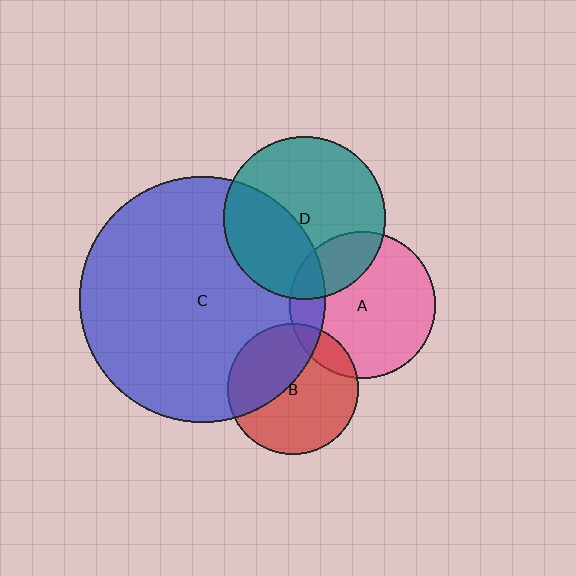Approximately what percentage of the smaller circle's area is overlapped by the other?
Approximately 15%.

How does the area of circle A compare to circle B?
Approximately 1.3 times.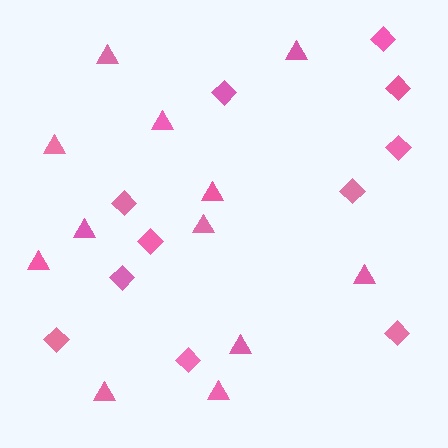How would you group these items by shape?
There are 2 groups: one group of diamonds (11) and one group of triangles (12).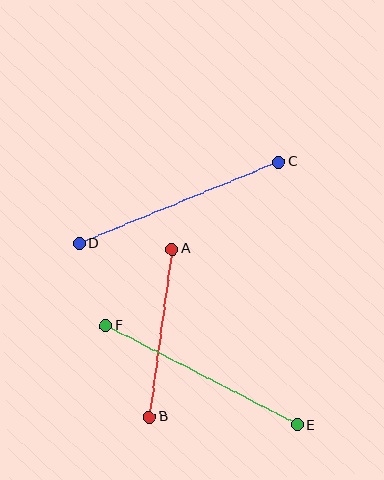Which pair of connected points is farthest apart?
Points E and F are farthest apart.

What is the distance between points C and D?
The distance is approximately 215 pixels.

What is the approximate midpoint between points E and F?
The midpoint is at approximately (201, 375) pixels.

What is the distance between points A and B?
The distance is approximately 170 pixels.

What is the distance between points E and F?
The distance is approximately 216 pixels.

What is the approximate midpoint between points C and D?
The midpoint is at approximately (179, 203) pixels.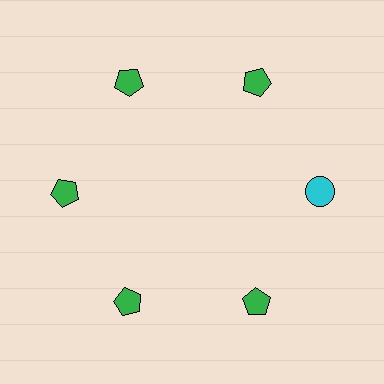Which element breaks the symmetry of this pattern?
The cyan circle at roughly the 3 o'clock position breaks the symmetry. All other shapes are green pentagons.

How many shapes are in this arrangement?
There are 6 shapes arranged in a ring pattern.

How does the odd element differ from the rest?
It differs in both color (cyan instead of green) and shape (circle instead of pentagon).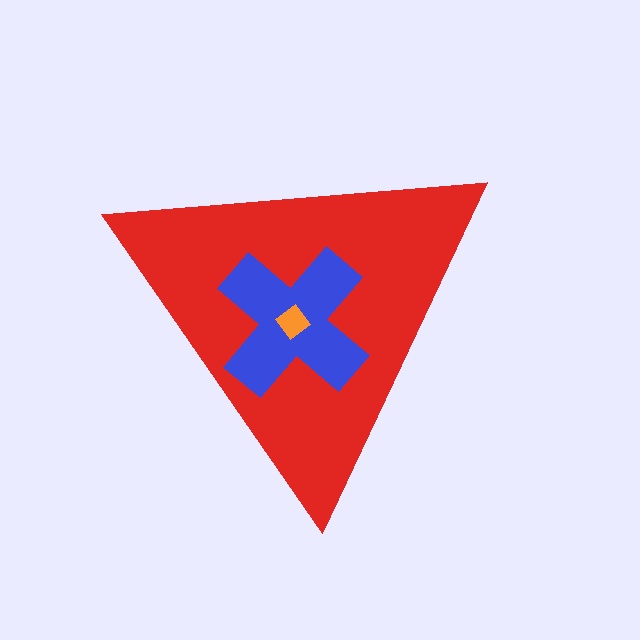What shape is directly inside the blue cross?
The orange diamond.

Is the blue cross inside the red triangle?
Yes.